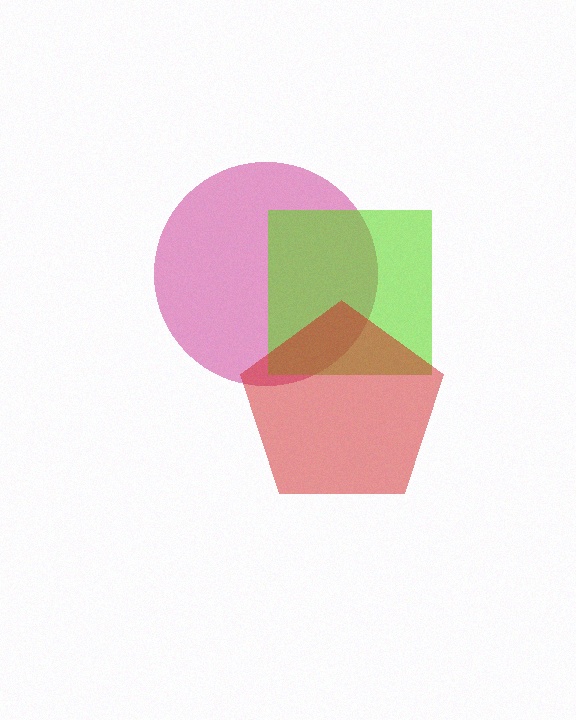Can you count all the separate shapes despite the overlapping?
Yes, there are 3 separate shapes.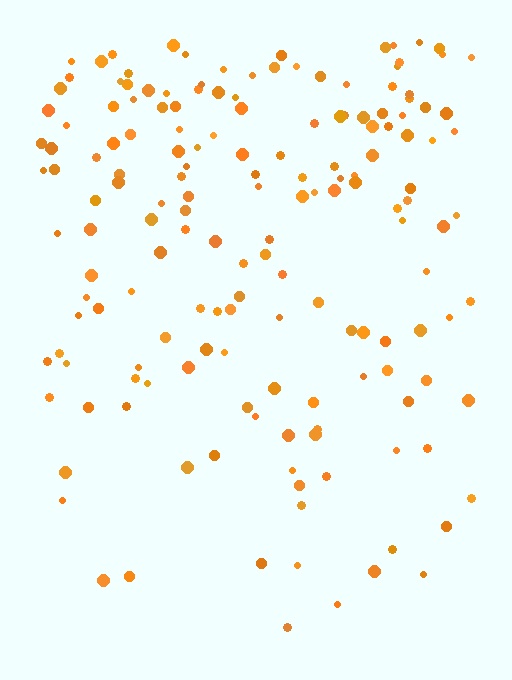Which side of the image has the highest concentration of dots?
The top.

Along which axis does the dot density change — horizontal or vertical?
Vertical.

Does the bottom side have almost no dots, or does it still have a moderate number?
Still a moderate number, just noticeably fewer than the top.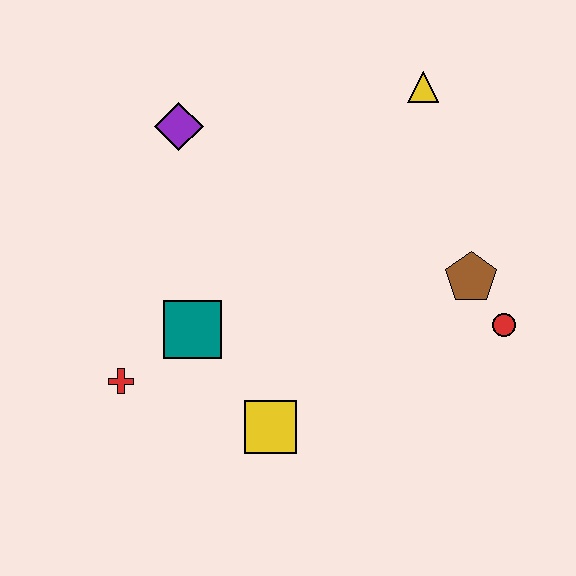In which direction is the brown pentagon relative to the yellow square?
The brown pentagon is to the right of the yellow square.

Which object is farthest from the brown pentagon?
The red cross is farthest from the brown pentagon.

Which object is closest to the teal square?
The red cross is closest to the teal square.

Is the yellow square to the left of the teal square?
No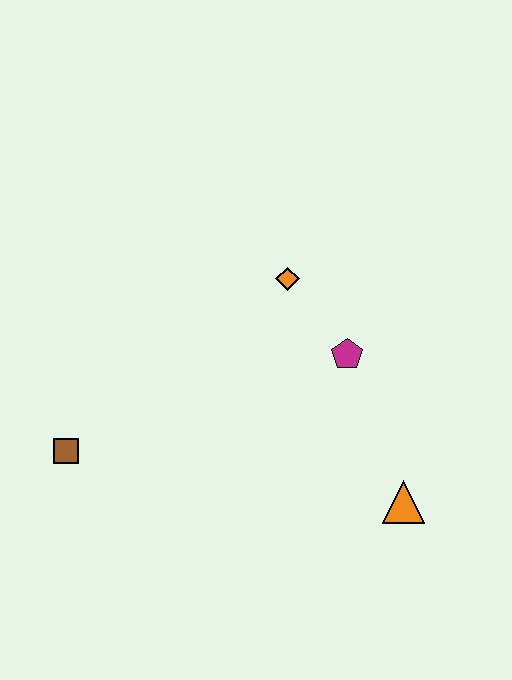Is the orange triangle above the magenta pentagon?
No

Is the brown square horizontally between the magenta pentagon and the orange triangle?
No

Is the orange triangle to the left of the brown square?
No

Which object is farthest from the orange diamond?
The brown square is farthest from the orange diamond.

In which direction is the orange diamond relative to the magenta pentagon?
The orange diamond is above the magenta pentagon.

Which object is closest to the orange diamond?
The magenta pentagon is closest to the orange diamond.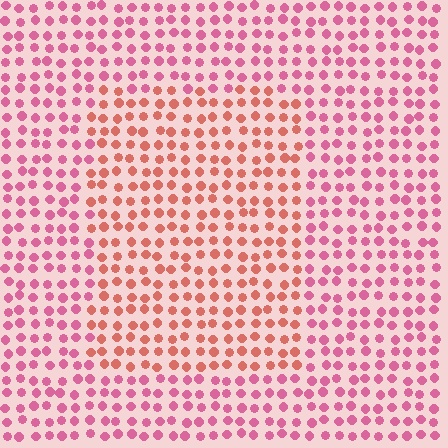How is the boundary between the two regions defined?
The boundary is defined purely by a slight shift in hue (about 33 degrees). Spacing, size, and orientation are identical on both sides.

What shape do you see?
I see a rectangle.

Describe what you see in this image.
The image is filled with small pink elements in a uniform arrangement. A rectangle-shaped region is visible where the elements are tinted to a slightly different hue, forming a subtle color boundary.